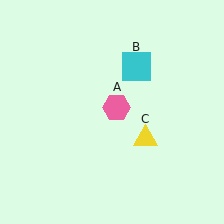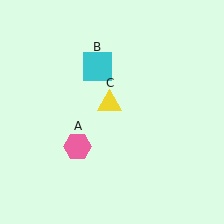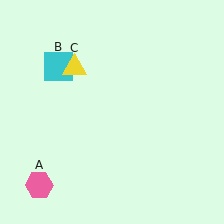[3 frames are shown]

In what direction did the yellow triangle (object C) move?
The yellow triangle (object C) moved up and to the left.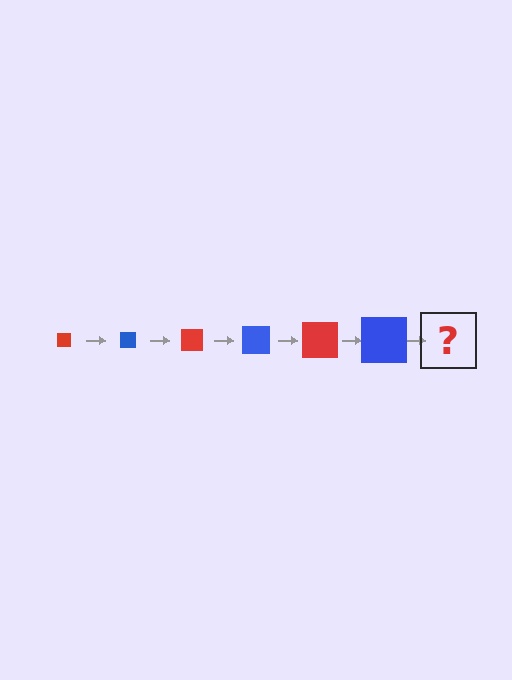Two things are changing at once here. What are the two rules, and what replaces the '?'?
The two rules are that the square grows larger each step and the color cycles through red and blue. The '?' should be a red square, larger than the previous one.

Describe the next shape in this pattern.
It should be a red square, larger than the previous one.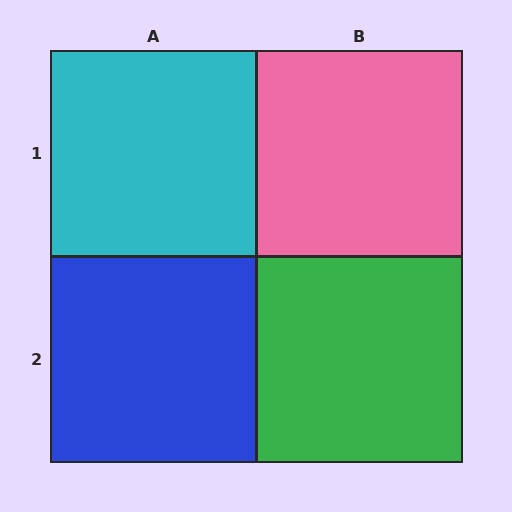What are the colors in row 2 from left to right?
Blue, green.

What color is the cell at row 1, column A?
Cyan.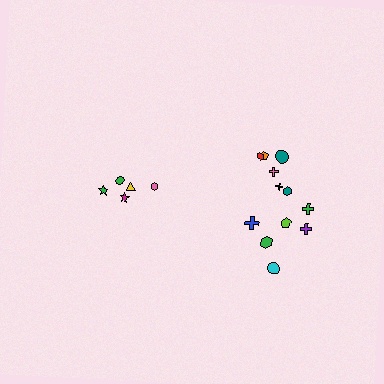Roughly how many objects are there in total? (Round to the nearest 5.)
Roughly 15 objects in total.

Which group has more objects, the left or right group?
The right group.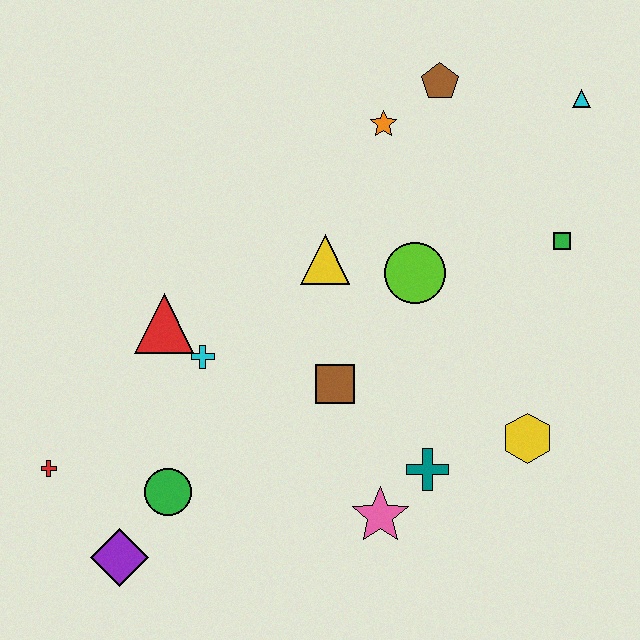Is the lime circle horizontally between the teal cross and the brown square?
Yes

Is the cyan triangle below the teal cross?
No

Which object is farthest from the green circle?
The cyan triangle is farthest from the green circle.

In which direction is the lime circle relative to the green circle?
The lime circle is to the right of the green circle.